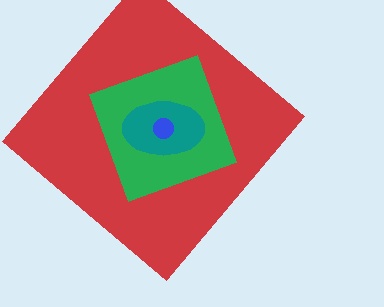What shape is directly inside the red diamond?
The green diamond.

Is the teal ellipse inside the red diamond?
Yes.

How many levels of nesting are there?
4.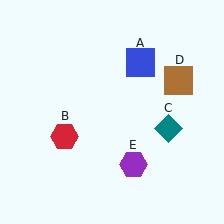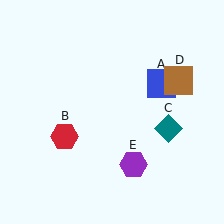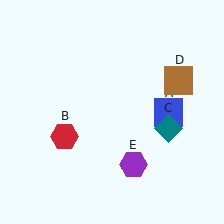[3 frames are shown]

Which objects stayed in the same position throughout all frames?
Red hexagon (object B) and teal diamond (object C) and brown square (object D) and purple hexagon (object E) remained stationary.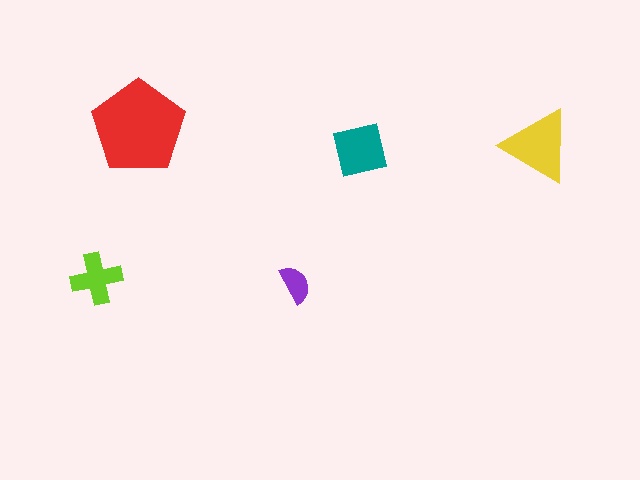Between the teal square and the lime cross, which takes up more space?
The teal square.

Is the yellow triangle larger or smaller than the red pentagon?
Smaller.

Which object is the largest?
The red pentagon.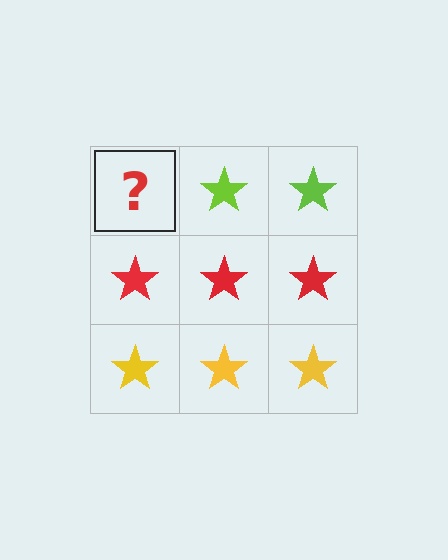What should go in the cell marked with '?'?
The missing cell should contain a lime star.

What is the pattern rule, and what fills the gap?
The rule is that each row has a consistent color. The gap should be filled with a lime star.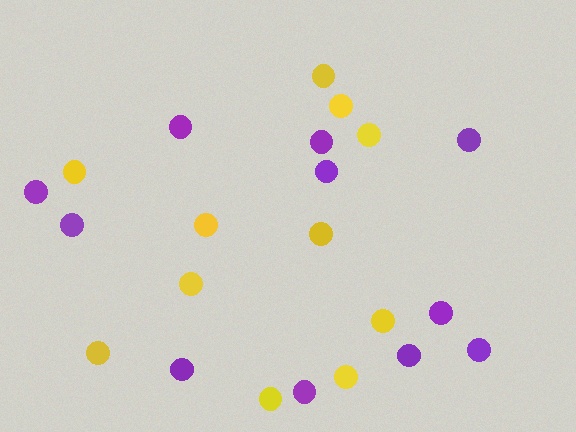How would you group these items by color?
There are 2 groups: one group of yellow circles (11) and one group of purple circles (11).